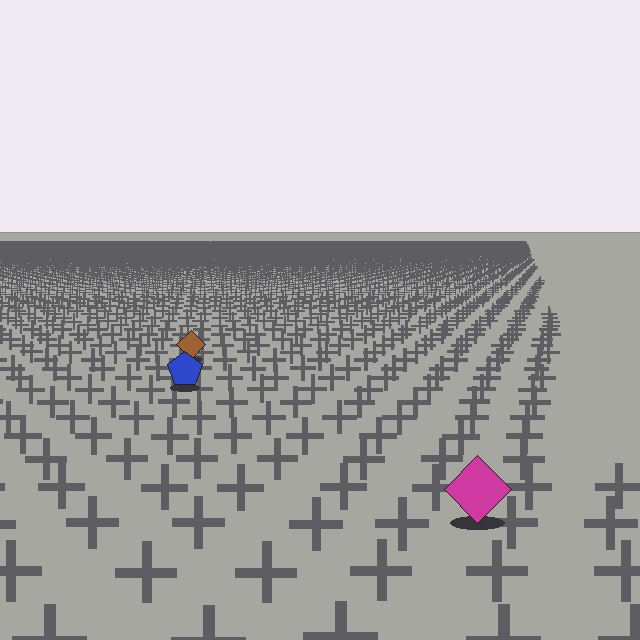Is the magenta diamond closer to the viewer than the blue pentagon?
Yes. The magenta diamond is closer — you can tell from the texture gradient: the ground texture is coarser near it.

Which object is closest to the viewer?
The magenta diamond is closest. The texture marks near it are larger and more spread out.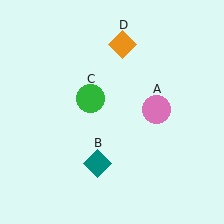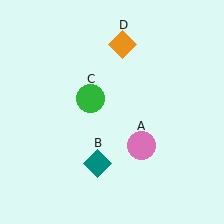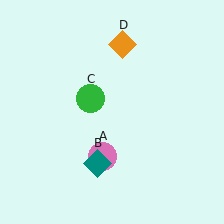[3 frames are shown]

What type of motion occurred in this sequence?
The pink circle (object A) rotated clockwise around the center of the scene.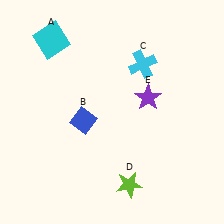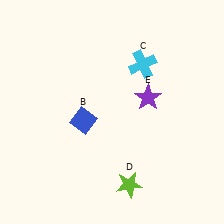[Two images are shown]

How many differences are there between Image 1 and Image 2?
There is 1 difference between the two images.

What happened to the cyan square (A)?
The cyan square (A) was removed in Image 2. It was in the top-left area of Image 1.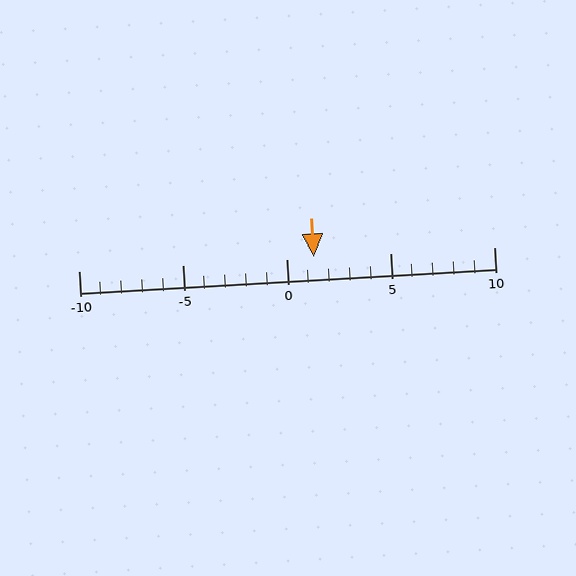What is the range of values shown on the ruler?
The ruler shows values from -10 to 10.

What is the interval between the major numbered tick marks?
The major tick marks are spaced 5 units apart.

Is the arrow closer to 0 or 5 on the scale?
The arrow is closer to 0.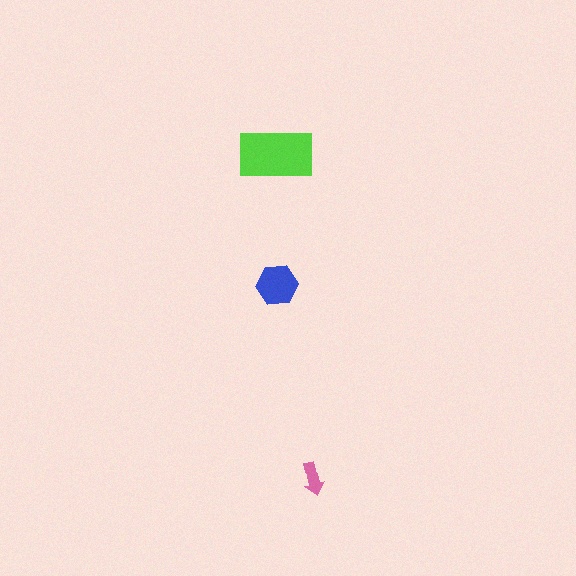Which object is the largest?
The lime rectangle.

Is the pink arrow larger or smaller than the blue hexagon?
Smaller.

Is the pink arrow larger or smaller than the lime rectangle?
Smaller.